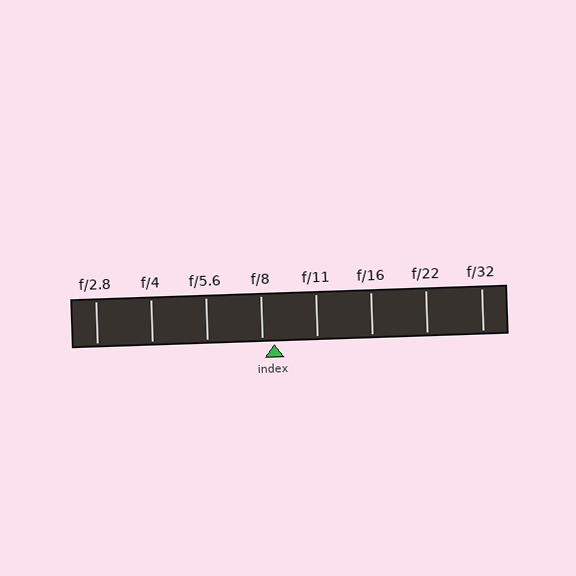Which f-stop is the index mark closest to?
The index mark is closest to f/8.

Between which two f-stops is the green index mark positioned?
The index mark is between f/8 and f/11.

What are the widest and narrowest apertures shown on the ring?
The widest aperture shown is f/2.8 and the narrowest is f/32.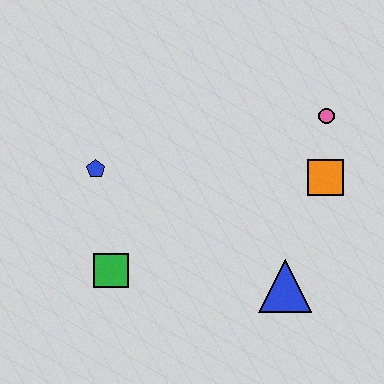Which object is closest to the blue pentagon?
The green square is closest to the blue pentagon.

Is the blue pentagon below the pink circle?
Yes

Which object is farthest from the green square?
The pink circle is farthest from the green square.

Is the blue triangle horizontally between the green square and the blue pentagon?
No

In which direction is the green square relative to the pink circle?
The green square is to the left of the pink circle.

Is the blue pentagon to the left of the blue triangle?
Yes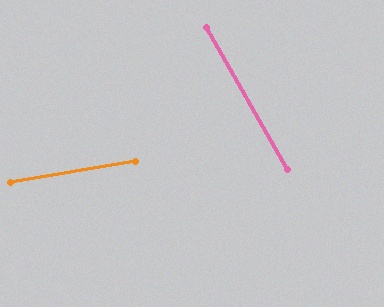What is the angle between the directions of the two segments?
Approximately 70 degrees.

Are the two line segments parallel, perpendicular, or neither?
Neither parallel nor perpendicular — they differ by about 70°.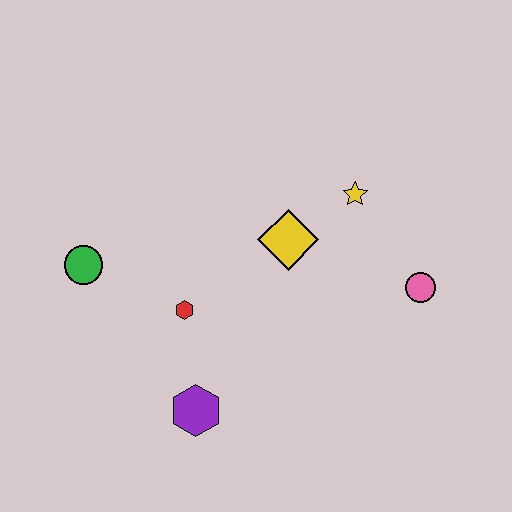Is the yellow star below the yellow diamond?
No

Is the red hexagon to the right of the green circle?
Yes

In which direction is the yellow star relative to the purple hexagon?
The yellow star is above the purple hexagon.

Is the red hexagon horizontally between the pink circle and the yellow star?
No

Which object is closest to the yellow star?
The yellow diamond is closest to the yellow star.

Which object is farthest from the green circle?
The pink circle is farthest from the green circle.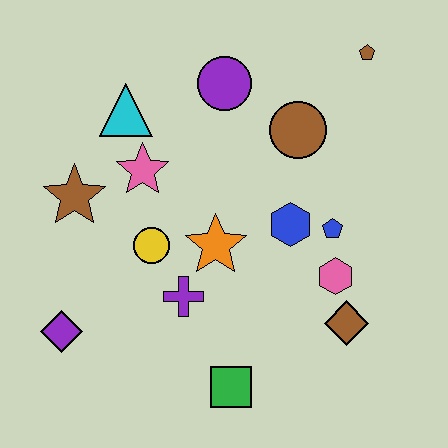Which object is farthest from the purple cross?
The brown pentagon is farthest from the purple cross.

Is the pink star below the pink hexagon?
No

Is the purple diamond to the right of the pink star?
No